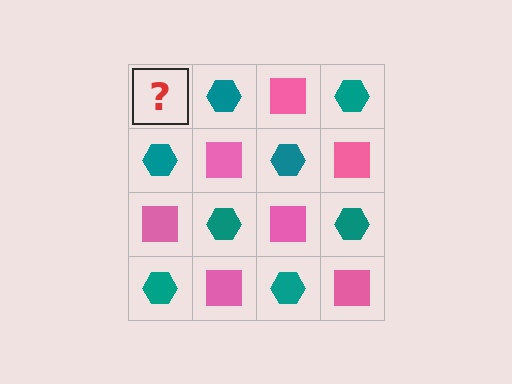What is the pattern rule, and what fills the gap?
The rule is that it alternates pink square and teal hexagon in a checkerboard pattern. The gap should be filled with a pink square.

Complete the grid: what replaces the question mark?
The question mark should be replaced with a pink square.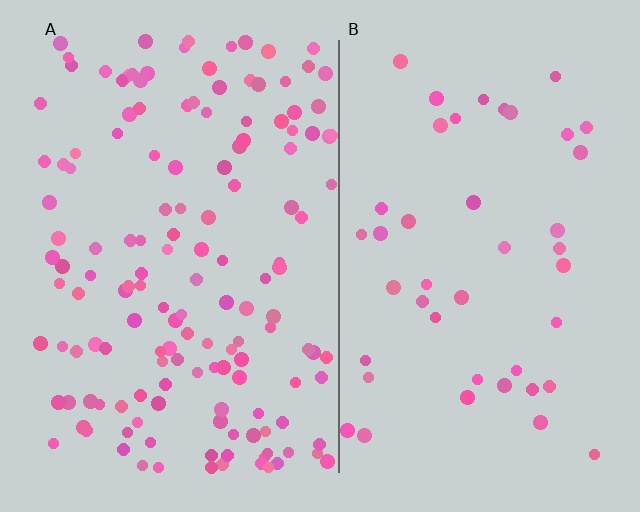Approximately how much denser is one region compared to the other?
Approximately 3.4× — region A over region B.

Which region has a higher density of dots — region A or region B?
A (the left).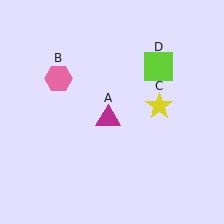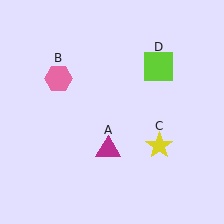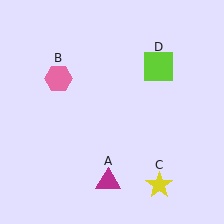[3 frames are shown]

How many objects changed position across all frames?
2 objects changed position: magenta triangle (object A), yellow star (object C).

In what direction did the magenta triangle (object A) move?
The magenta triangle (object A) moved down.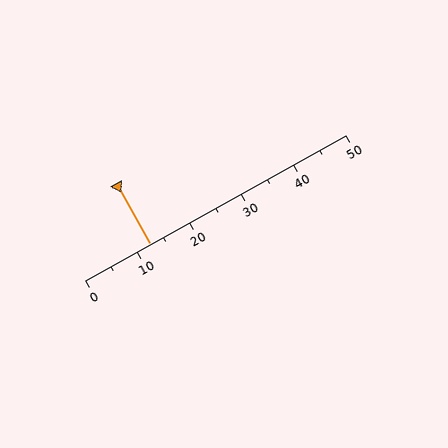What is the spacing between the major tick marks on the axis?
The major ticks are spaced 10 apart.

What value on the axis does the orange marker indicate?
The marker indicates approximately 12.5.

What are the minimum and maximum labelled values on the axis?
The axis runs from 0 to 50.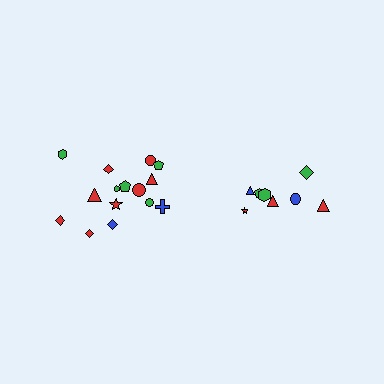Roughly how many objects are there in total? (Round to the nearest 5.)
Roughly 25 objects in total.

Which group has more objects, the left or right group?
The left group.